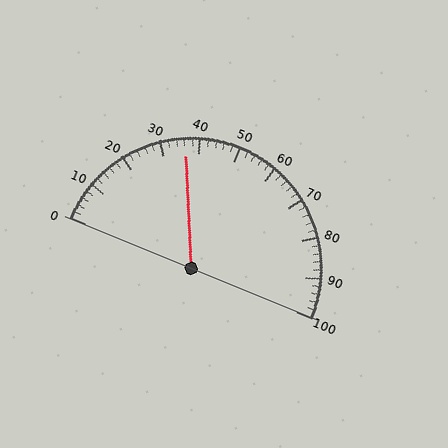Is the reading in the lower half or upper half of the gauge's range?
The reading is in the lower half of the range (0 to 100).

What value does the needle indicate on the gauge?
The needle indicates approximately 36.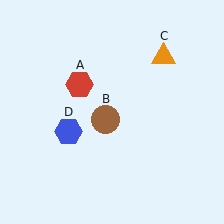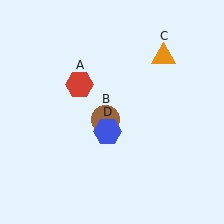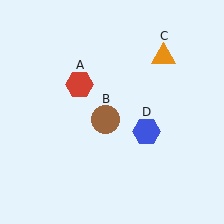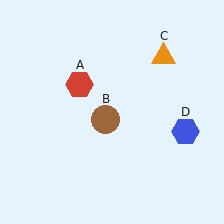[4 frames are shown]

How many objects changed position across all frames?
1 object changed position: blue hexagon (object D).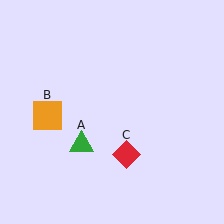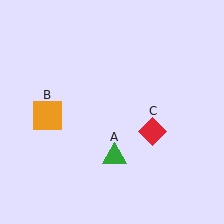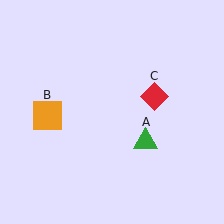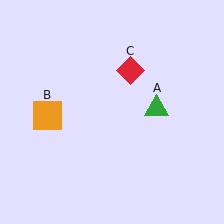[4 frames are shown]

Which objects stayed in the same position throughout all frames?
Orange square (object B) remained stationary.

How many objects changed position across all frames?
2 objects changed position: green triangle (object A), red diamond (object C).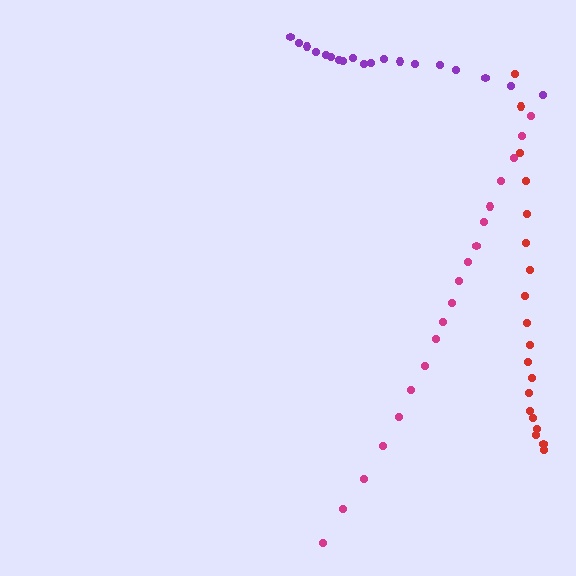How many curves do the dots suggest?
There are 3 distinct paths.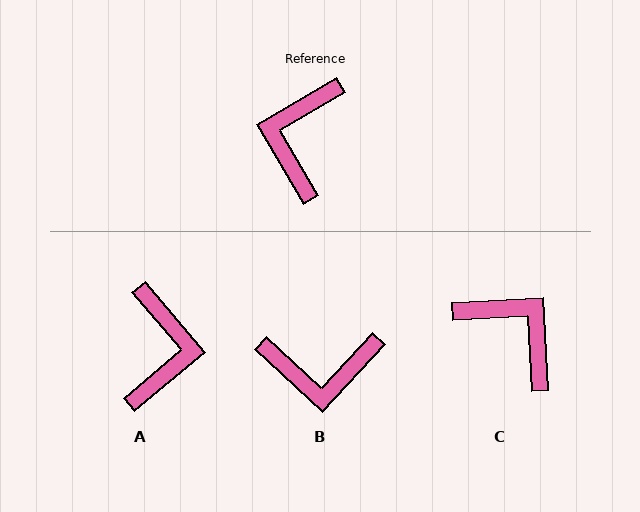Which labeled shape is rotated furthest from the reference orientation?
A, about 170 degrees away.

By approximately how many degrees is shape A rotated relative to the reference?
Approximately 170 degrees clockwise.